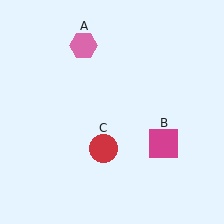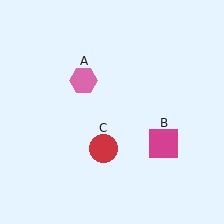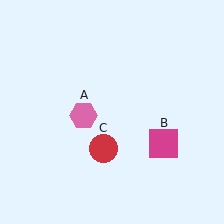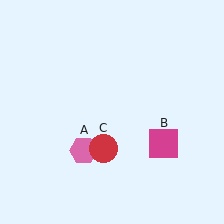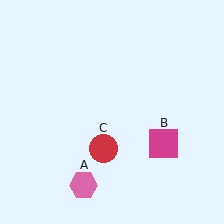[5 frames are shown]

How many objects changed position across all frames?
1 object changed position: pink hexagon (object A).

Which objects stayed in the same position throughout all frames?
Magenta square (object B) and red circle (object C) remained stationary.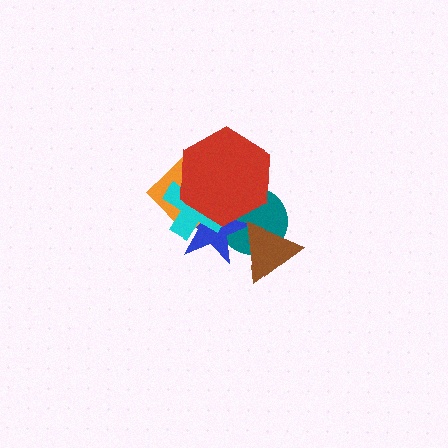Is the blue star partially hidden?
Yes, it is partially covered by another shape.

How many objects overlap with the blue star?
5 objects overlap with the blue star.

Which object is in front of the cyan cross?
The red hexagon is in front of the cyan cross.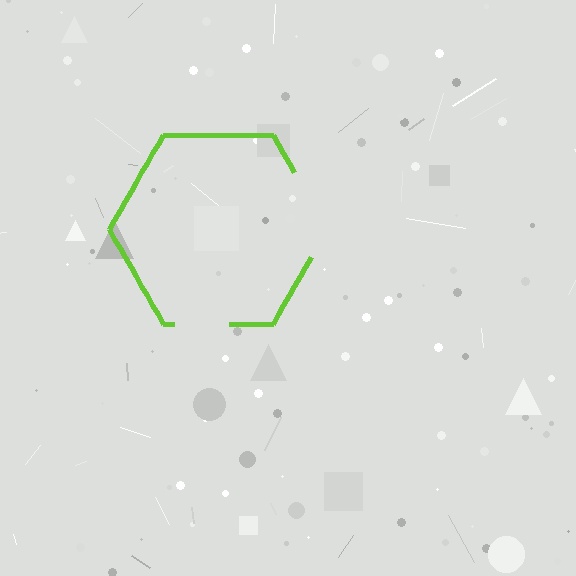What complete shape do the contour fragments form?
The contour fragments form a hexagon.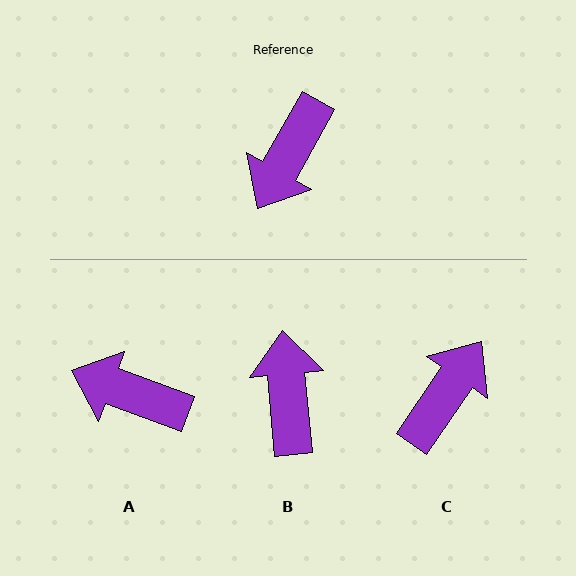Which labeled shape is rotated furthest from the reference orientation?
C, about 175 degrees away.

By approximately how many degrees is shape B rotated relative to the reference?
Approximately 146 degrees clockwise.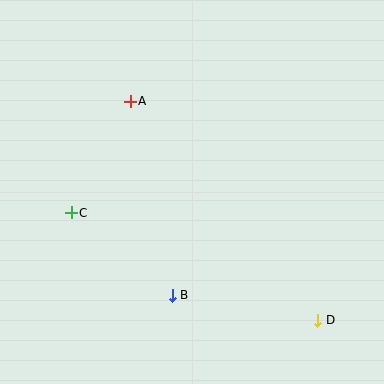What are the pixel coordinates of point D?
Point D is at (318, 320).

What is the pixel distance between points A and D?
The distance between A and D is 288 pixels.